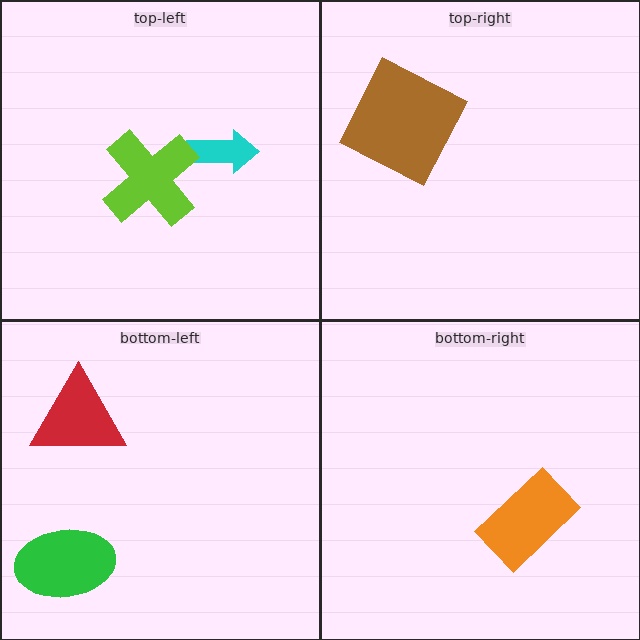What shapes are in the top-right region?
The brown square.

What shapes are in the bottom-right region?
The orange rectangle.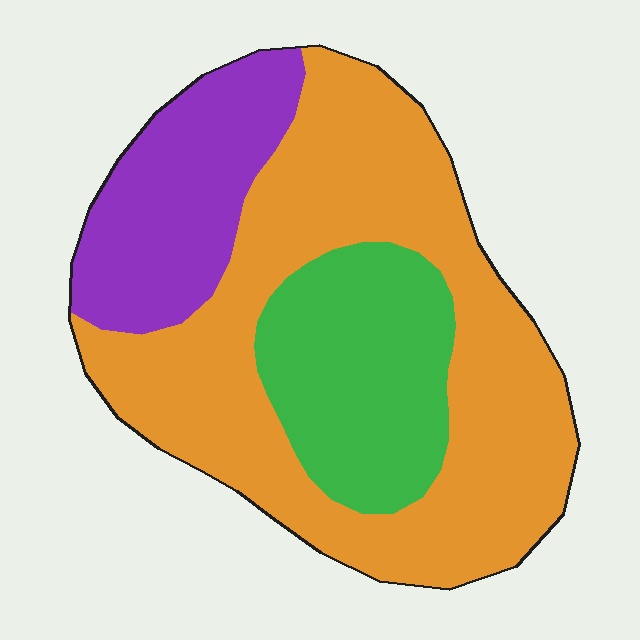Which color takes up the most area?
Orange, at roughly 55%.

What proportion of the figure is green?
Green takes up about one quarter (1/4) of the figure.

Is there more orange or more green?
Orange.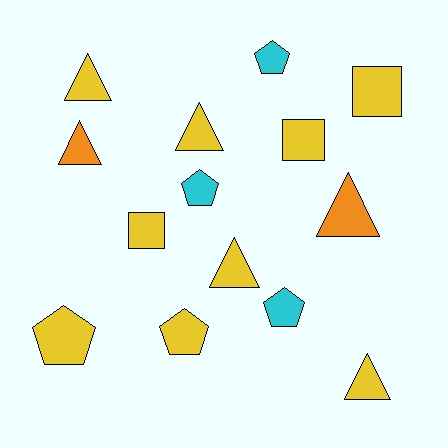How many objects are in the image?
There are 14 objects.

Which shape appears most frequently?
Triangle, with 6 objects.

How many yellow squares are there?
There are 3 yellow squares.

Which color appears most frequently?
Yellow, with 9 objects.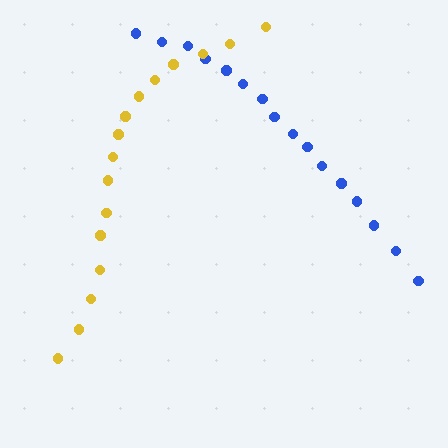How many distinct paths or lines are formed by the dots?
There are 2 distinct paths.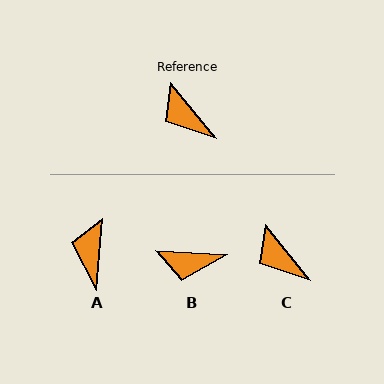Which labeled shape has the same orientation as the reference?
C.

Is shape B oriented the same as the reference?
No, it is off by about 48 degrees.